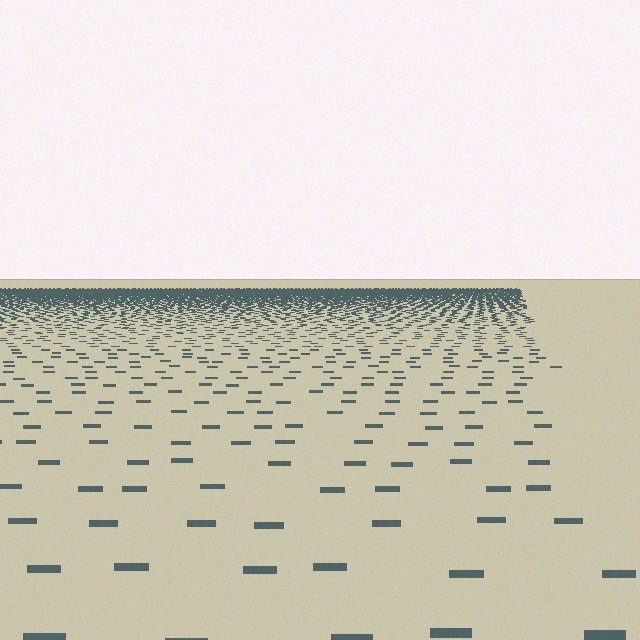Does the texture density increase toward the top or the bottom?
Density increases toward the top.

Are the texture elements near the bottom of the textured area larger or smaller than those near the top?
Larger. Near the bottom, elements are closer to the viewer and appear at a bigger on-screen size.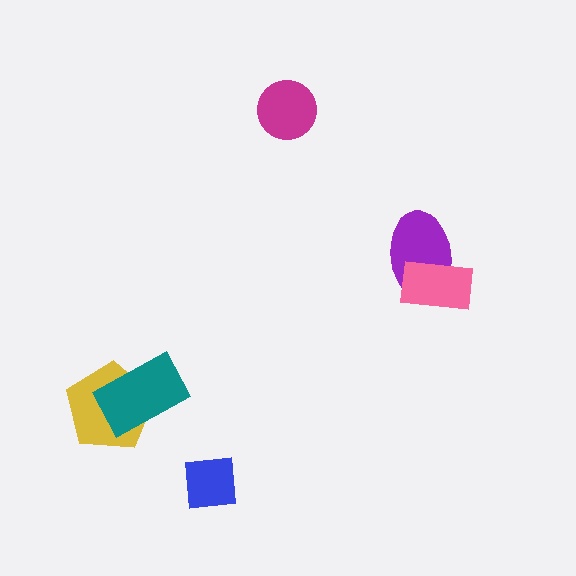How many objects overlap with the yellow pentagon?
1 object overlaps with the yellow pentagon.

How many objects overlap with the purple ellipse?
1 object overlaps with the purple ellipse.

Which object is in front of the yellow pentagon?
The teal rectangle is in front of the yellow pentagon.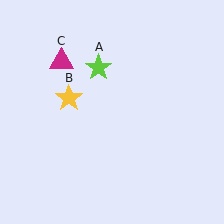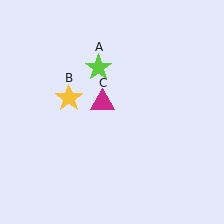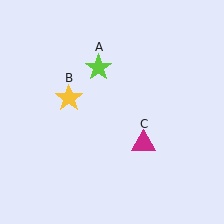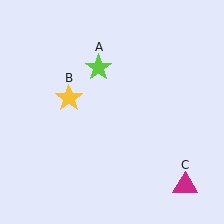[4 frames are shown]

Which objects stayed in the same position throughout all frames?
Lime star (object A) and yellow star (object B) remained stationary.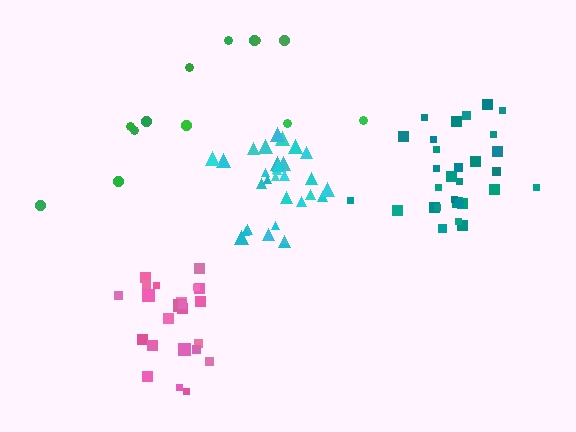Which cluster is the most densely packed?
Cyan.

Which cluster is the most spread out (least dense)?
Green.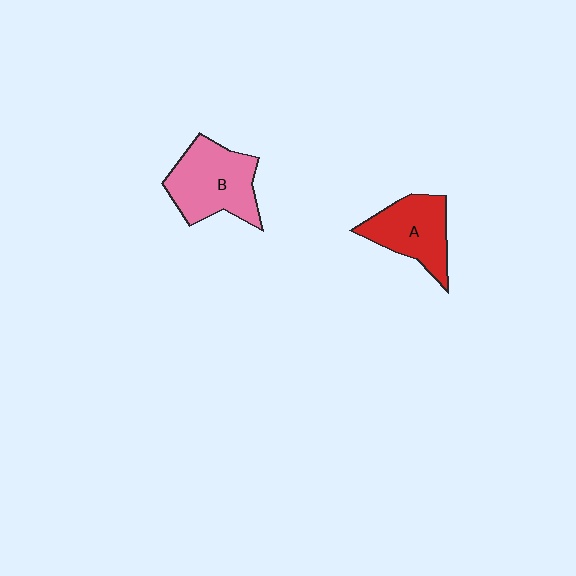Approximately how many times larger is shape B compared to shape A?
Approximately 1.2 times.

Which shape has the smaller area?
Shape A (red).